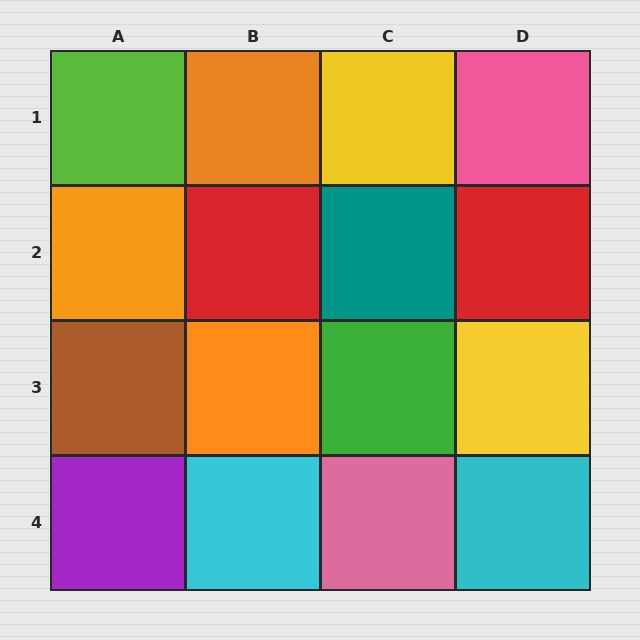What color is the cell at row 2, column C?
Teal.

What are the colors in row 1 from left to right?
Lime, orange, yellow, pink.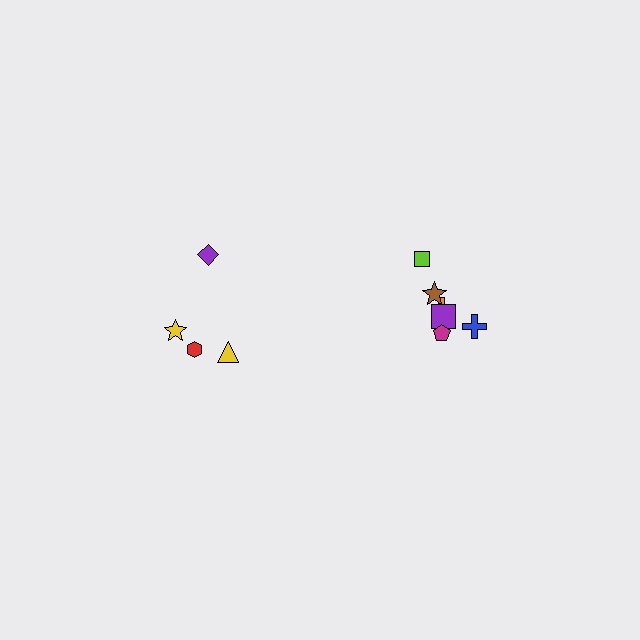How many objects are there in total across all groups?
There are 10 objects.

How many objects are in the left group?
There are 4 objects.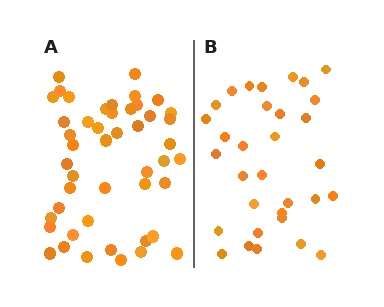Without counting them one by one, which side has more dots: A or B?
Region A (the left region) has more dots.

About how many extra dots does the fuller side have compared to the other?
Region A has approximately 15 more dots than region B.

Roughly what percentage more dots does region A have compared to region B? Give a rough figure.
About 45% more.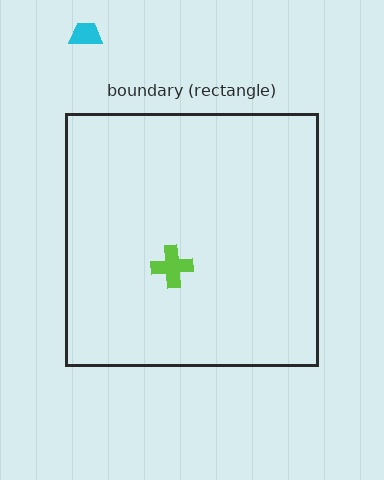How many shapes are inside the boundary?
1 inside, 1 outside.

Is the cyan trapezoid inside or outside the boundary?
Outside.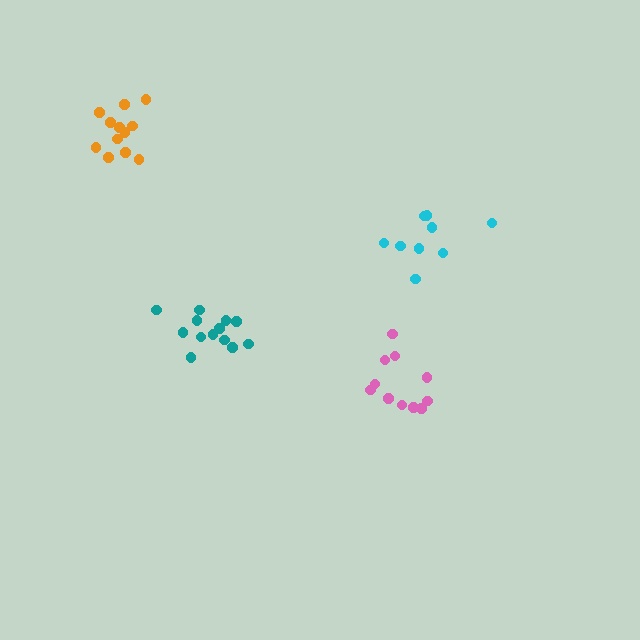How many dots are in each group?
Group 1: 9 dots, Group 2: 13 dots, Group 3: 11 dots, Group 4: 13 dots (46 total).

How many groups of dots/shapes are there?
There are 4 groups.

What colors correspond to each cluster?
The clusters are colored: cyan, orange, pink, teal.